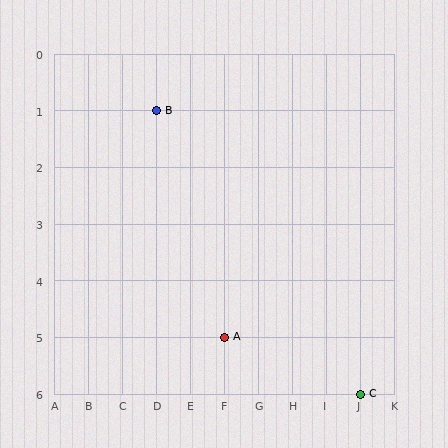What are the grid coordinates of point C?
Point C is at grid coordinates (J, 6).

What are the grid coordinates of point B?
Point B is at grid coordinates (D, 1).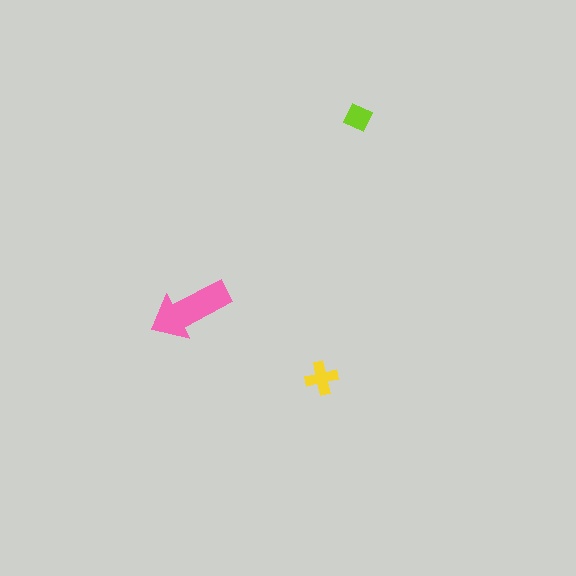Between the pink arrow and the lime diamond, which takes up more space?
The pink arrow.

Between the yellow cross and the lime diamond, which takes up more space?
The yellow cross.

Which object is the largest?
The pink arrow.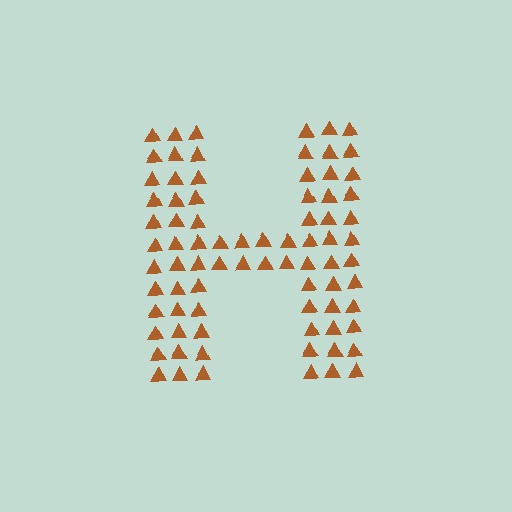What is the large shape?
The large shape is the letter H.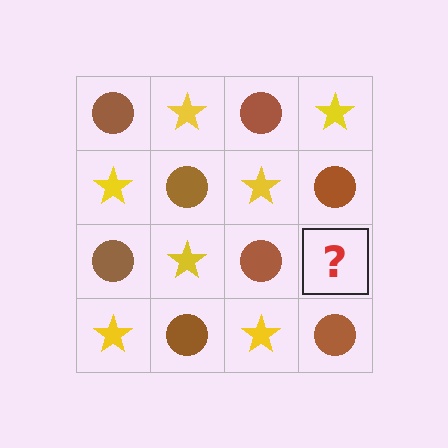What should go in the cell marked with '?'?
The missing cell should contain a yellow star.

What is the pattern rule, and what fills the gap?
The rule is that it alternates brown circle and yellow star in a checkerboard pattern. The gap should be filled with a yellow star.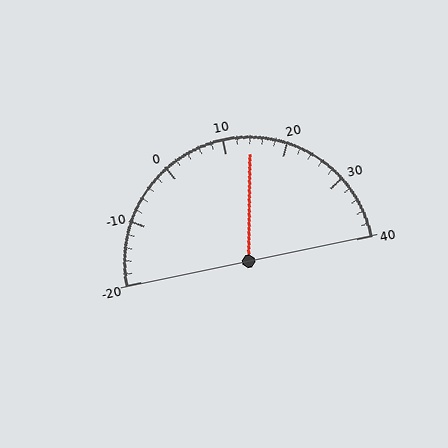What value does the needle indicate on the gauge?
The needle indicates approximately 14.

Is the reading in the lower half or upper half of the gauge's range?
The reading is in the upper half of the range (-20 to 40).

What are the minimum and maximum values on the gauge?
The gauge ranges from -20 to 40.